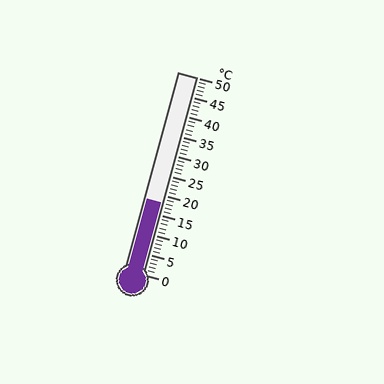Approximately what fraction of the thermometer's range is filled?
The thermometer is filled to approximately 35% of its range.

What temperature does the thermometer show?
The thermometer shows approximately 18°C.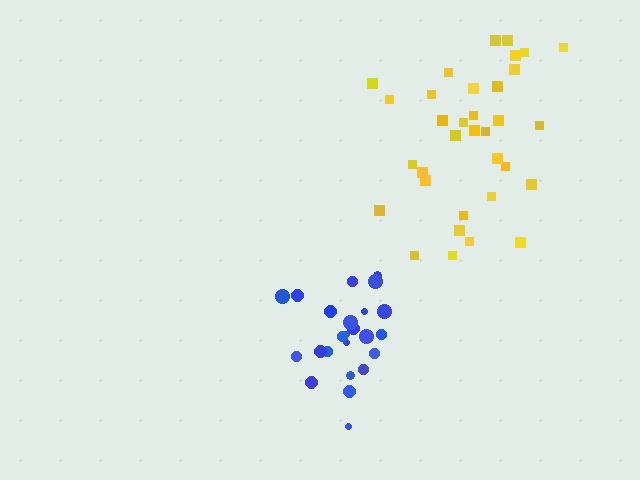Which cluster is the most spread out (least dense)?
Yellow.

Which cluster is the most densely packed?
Blue.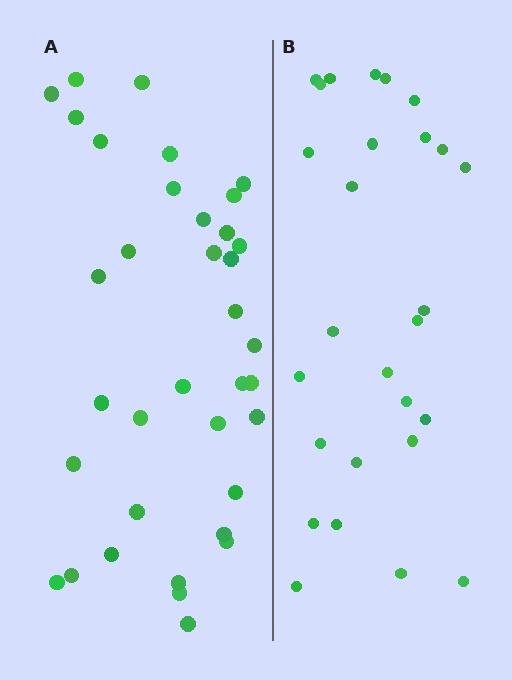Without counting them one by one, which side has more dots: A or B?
Region A (the left region) has more dots.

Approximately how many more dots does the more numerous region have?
Region A has roughly 8 or so more dots than region B.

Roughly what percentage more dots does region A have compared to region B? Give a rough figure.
About 35% more.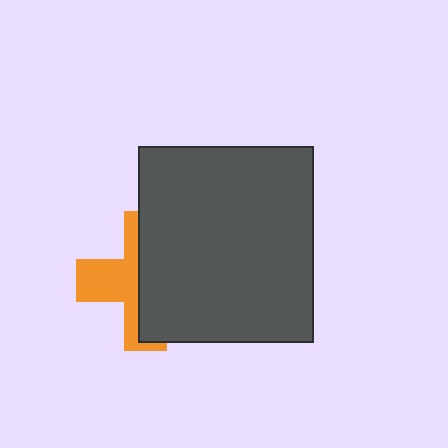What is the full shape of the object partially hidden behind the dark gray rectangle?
The partially hidden object is an orange cross.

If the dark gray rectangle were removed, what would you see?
You would see the complete orange cross.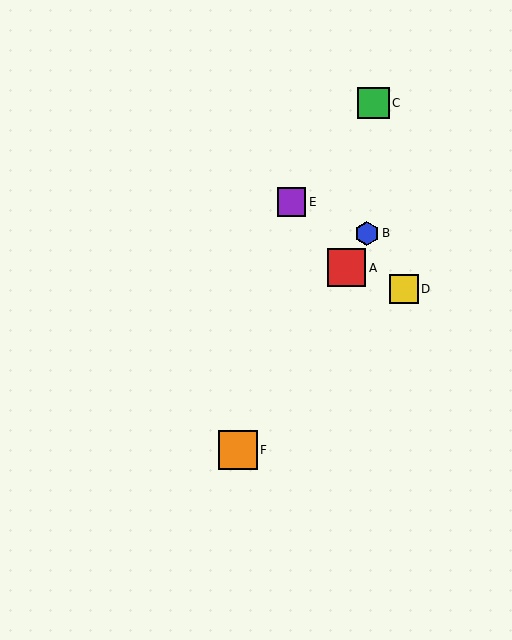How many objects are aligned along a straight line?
3 objects (A, B, F) are aligned along a straight line.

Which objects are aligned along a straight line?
Objects A, B, F are aligned along a straight line.